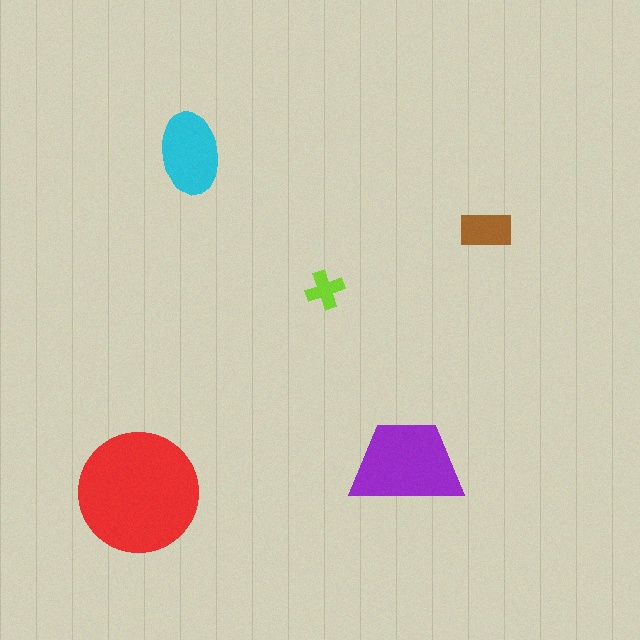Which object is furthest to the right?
The brown rectangle is rightmost.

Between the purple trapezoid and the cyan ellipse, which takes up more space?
The purple trapezoid.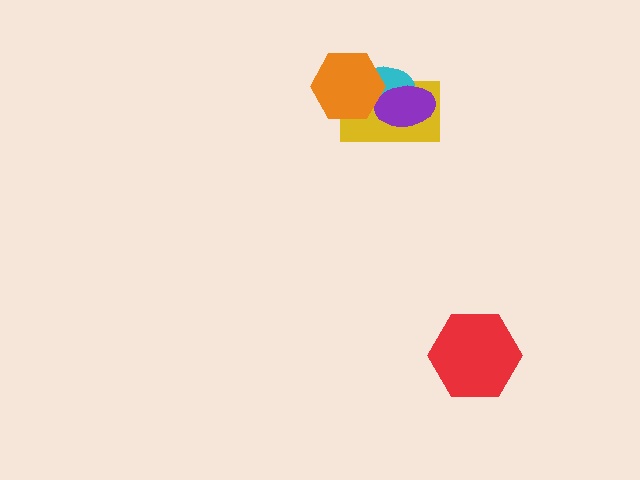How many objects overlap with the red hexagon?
0 objects overlap with the red hexagon.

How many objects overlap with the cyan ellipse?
3 objects overlap with the cyan ellipse.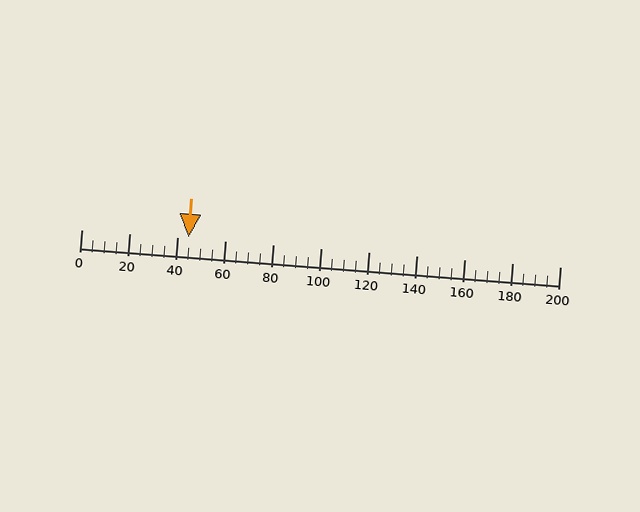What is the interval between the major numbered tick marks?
The major tick marks are spaced 20 units apart.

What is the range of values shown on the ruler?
The ruler shows values from 0 to 200.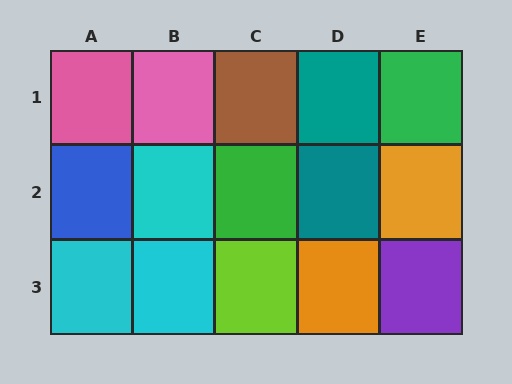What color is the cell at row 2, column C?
Green.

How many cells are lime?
1 cell is lime.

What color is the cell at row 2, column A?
Blue.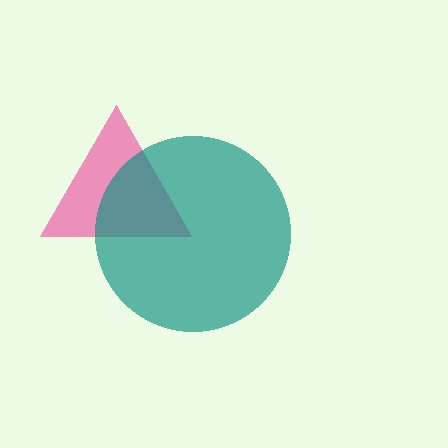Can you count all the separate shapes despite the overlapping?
Yes, there are 2 separate shapes.